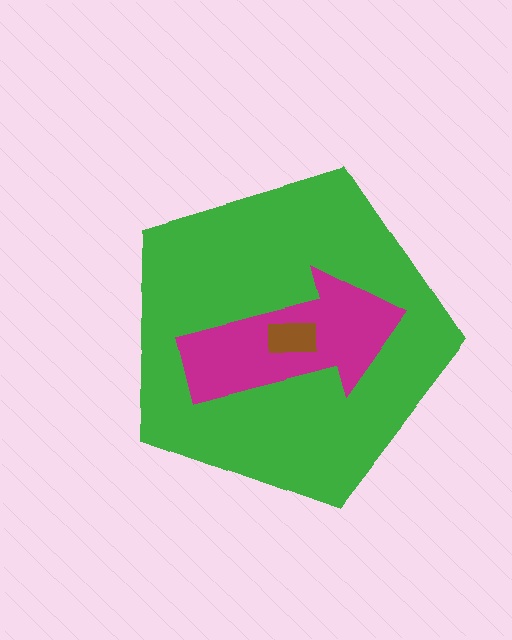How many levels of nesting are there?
3.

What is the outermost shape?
The green pentagon.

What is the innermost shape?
The brown rectangle.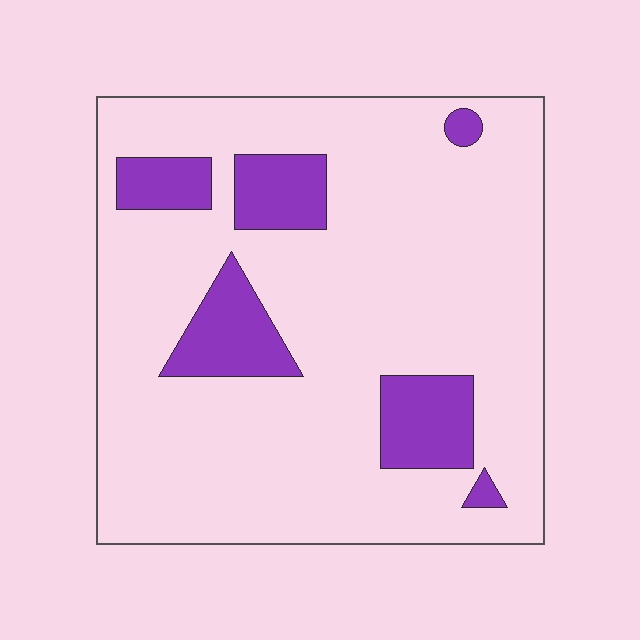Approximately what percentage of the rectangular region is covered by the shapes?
Approximately 15%.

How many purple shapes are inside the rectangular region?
6.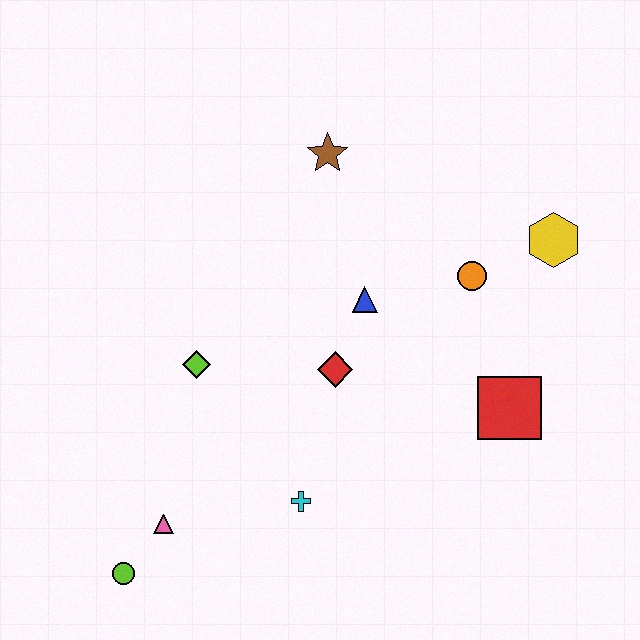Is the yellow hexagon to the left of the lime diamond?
No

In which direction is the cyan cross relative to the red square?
The cyan cross is to the left of the red square.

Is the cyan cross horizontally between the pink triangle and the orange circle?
Yes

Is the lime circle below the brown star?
Yes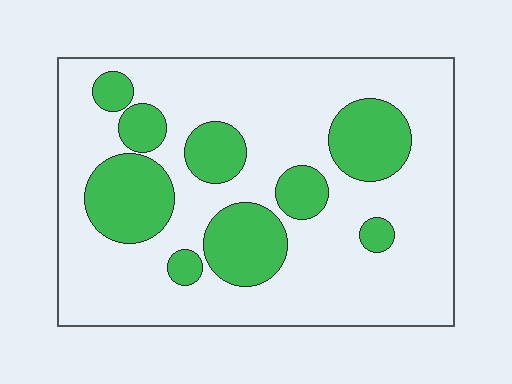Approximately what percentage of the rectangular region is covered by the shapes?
Approximately 25%.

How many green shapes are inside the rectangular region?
9.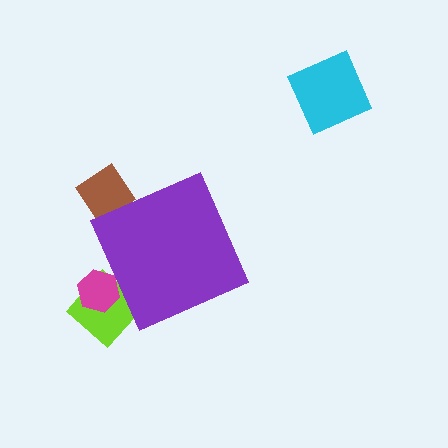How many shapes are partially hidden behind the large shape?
3 shapes are partially hidden.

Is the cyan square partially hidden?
No, the cyan square is fully visible.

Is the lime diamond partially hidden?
Yes, the lime diamond is partially hidden behind the purple diamond.